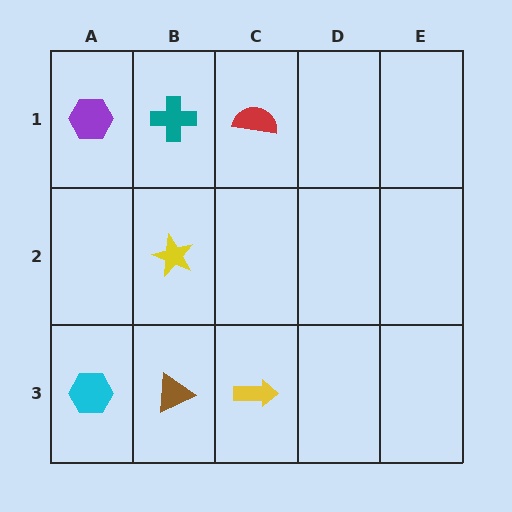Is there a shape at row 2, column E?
No, that cell is empty.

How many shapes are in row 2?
1 shape.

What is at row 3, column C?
A yellow arrow.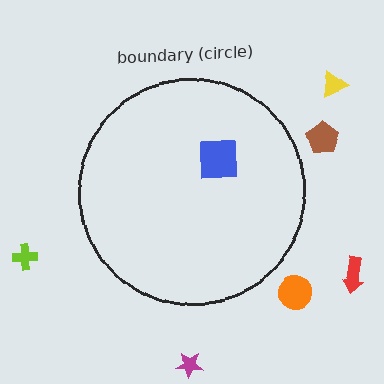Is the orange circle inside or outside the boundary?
Outside.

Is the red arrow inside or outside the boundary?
Outside.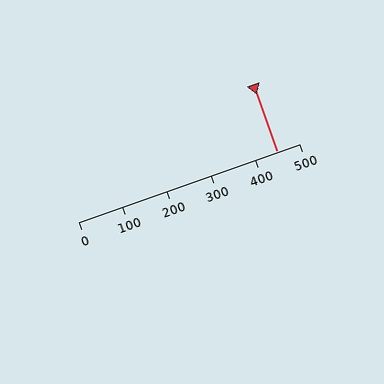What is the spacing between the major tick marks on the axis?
The major ticks are spaced 100 apart.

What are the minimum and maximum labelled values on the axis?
The axis runs from 0 to 500.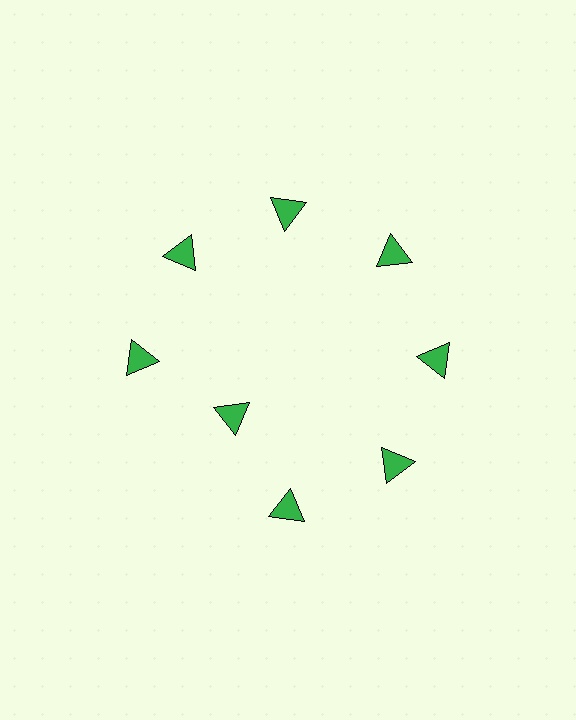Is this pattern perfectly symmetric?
No. The 8 green triangles are arranged in a ring, but one element near the 8 o'clock position is pulled inward toward the center, breaking the 8-fold rotational symmetry.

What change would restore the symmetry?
The symmetry would be restored by moving it outward, back onto the ring so that all 8 triangles sit at equal angles and equal distance from the center.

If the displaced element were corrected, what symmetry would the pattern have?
It would have 8-fold rotational symmetry — the pattern would map onto itself every 45 degrees.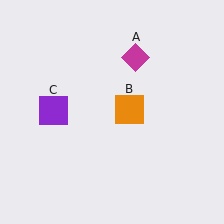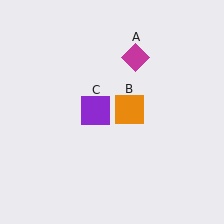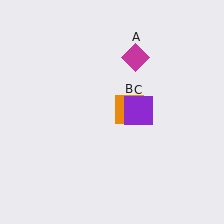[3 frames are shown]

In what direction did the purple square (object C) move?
The purple square (object C) moved right.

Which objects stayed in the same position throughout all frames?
Magenta diamond (object A) and orange square (object B) remained stationary.